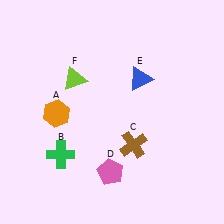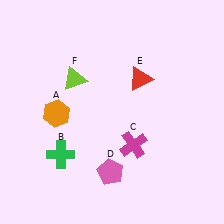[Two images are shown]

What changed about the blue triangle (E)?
In Image 1, E is blue. In Image 2, it changed to red.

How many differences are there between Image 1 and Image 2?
There are 2 differences between the two images.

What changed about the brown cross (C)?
In Image 1, C is brown. In Image 2, it changed to magenta.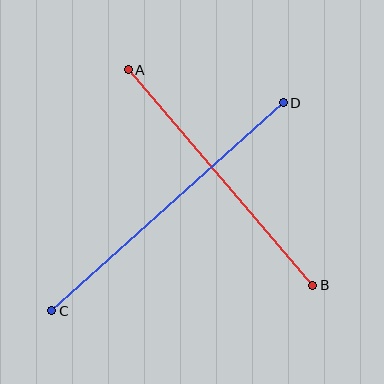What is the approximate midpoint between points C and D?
The midpoint is at approximately (167, 207) pixels.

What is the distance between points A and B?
The distance is approximately 284 pixels.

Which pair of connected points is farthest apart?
Points C and D are farthest apart.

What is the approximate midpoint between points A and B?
The midpoint is at approximately (220, 178) pixels.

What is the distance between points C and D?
The distance is approximately 312 pixels.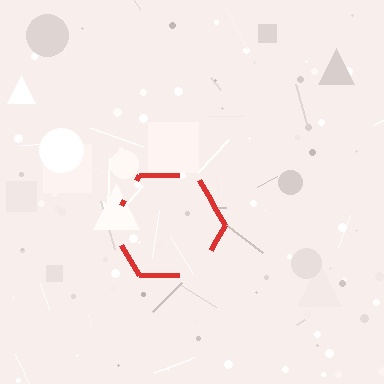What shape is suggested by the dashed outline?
The dashed outline suggests a hexagon.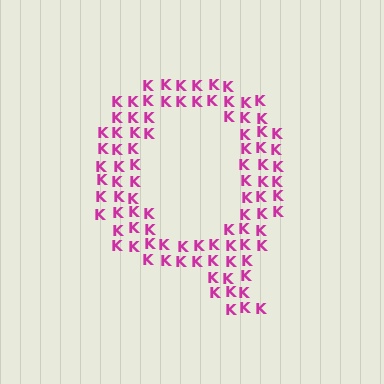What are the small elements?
The small elements are letter K's.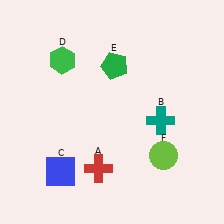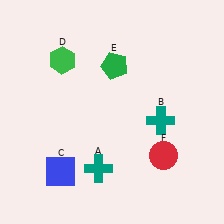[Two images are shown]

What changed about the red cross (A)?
In Image 1, A is red. In Image 2, it changed to teal.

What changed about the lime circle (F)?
In Image 1, F is lime. In Image 2, it changed to red.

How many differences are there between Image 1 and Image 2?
There are 2 differences between the two images.